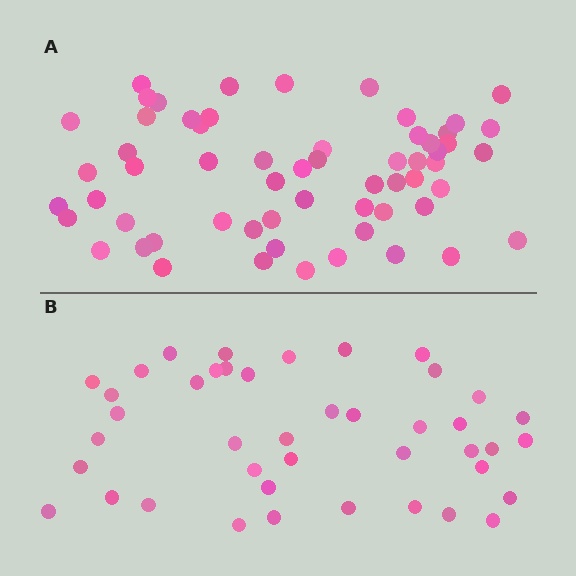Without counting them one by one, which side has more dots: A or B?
Region A (the top region) has more dots.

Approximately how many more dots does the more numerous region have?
Region A has approximately 20 more dots than region B.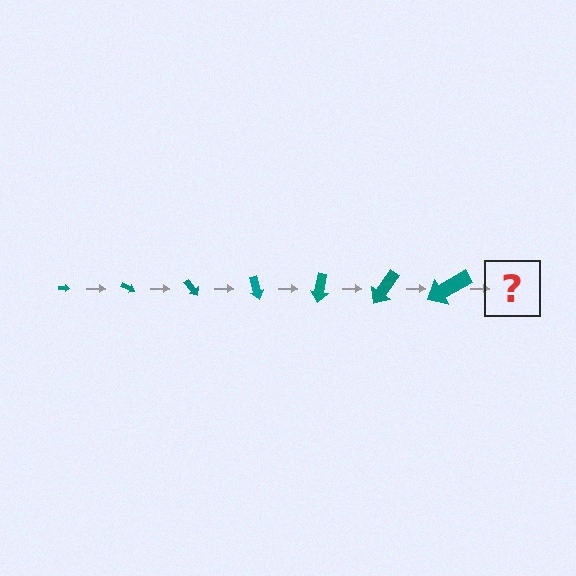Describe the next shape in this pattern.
It should be an arrow, larger than the previous one and rotated 175 degrees from the start.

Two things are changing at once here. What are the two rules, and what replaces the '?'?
The two rules are that the arrow grows larger each step and it rotates 25 degrees each step. The '?' should be an arrow, larger than the previous one and rotated 175 degrees from the start.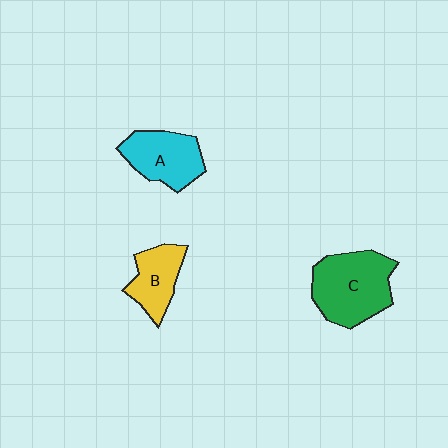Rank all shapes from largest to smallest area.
From largest to smallest: C (green), A (cyan), B (yellow).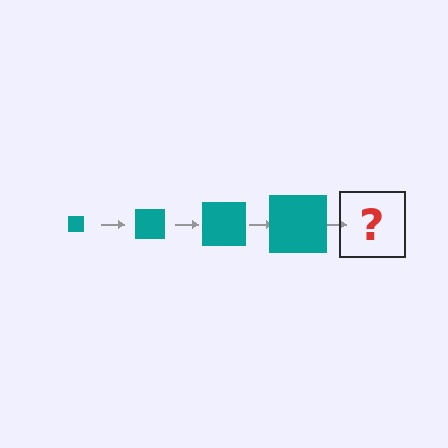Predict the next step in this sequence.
The next step is a teal square, larger than the previous one.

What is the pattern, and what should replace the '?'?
The pattern is that the square gets progressively larger each step. The '?' should be a teal square, larger than the previous one.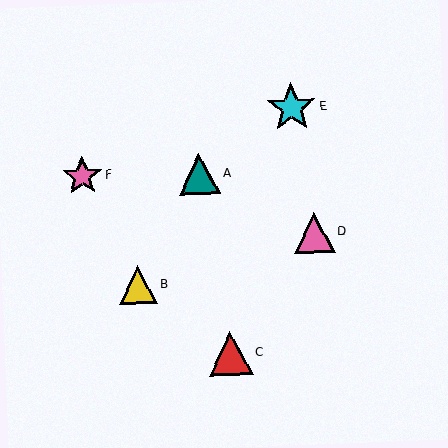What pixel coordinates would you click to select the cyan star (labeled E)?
Click at (291, 108) to select the cyan star E.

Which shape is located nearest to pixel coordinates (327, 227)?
The pink triangle (labeled D) at (314, 233) is nearest to that location.